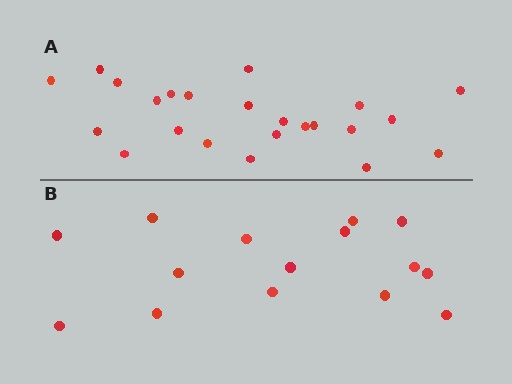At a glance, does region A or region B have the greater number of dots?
Region A (the top region) has more dots.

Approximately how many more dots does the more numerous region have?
Region A has roughly 8 or so more dots than region B.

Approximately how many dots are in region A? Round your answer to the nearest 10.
About 20 dots. (The exact count is 23, which rounds to 20.)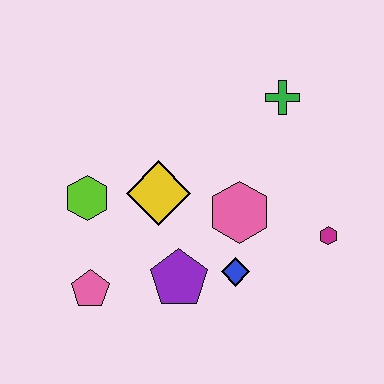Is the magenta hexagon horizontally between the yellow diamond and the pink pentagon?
No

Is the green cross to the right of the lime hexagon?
Yes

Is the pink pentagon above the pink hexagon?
No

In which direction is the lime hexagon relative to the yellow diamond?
The lime hexagon is to the left of the yellow diamond.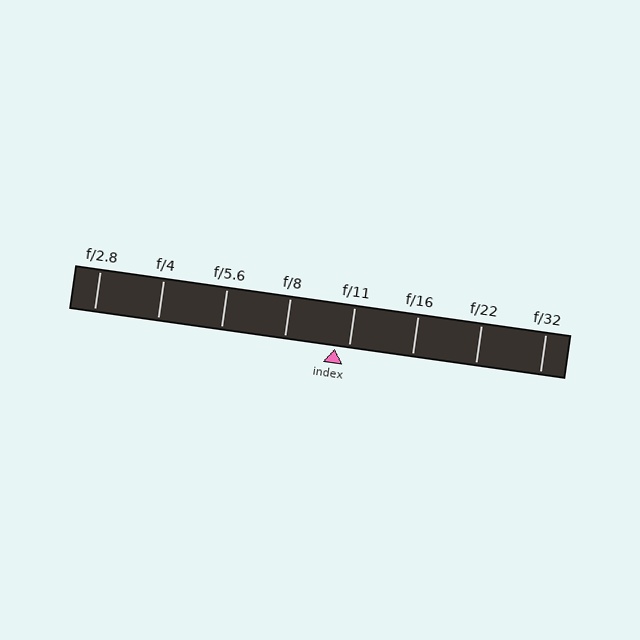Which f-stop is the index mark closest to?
The index mark is closest to f/11.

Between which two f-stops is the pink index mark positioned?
The index mark is between f/8 and f/11.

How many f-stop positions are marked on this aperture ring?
There are 8 f-stop positions marked.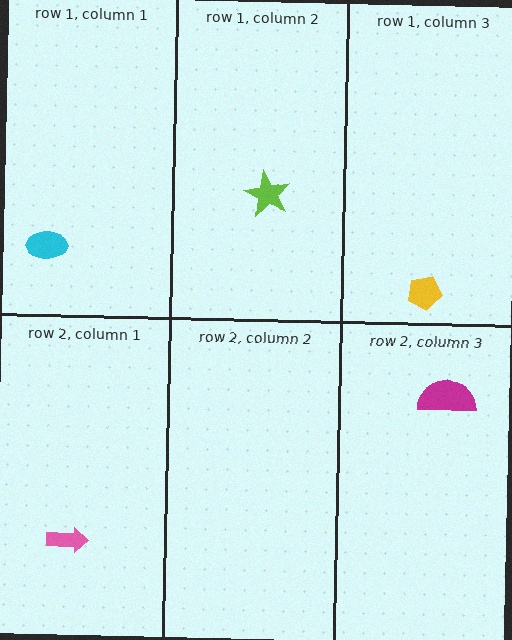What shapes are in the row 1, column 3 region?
The yellow pentagon.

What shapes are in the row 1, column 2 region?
The lime star.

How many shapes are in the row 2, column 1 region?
1.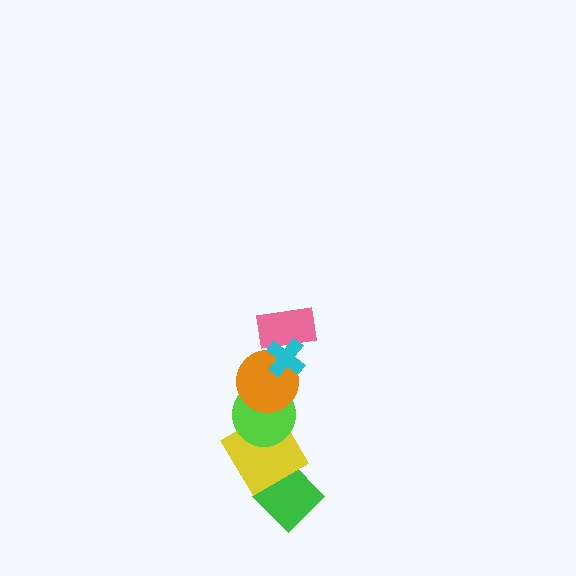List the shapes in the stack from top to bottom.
From top to bottom: the cyan cross, the pink rectangle, the orange circle, the lime circle, the yellow diamond, the green diamond.